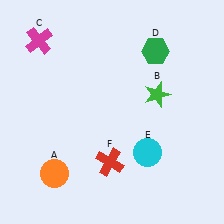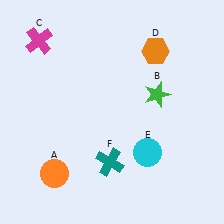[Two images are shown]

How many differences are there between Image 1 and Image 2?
There are 2 differences between the two images.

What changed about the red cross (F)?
In Image 1, F is red. In Image 2, it changed to teal.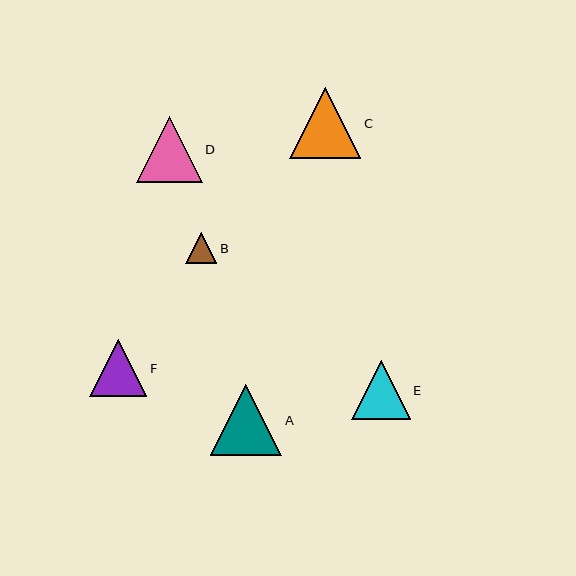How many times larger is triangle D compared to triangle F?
Triangle D is approximately 1.1 times the size of triangle F.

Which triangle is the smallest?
Triangle B is the smallest with a size of approximately 31 pixels.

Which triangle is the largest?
Triangle A is the largest with a size of approximately 71 pixels.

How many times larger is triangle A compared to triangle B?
Triangle A is approximately 2.3 times the size of triangle B.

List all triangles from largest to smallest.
From largest to smallest: A, C, D, E, F, B.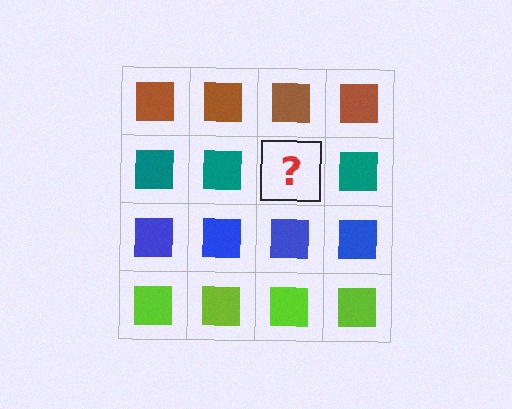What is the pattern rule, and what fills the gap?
The rule is that each row has a consistent color. The gap should be filled with a teal square.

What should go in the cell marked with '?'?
The missing cell should contain a teal square.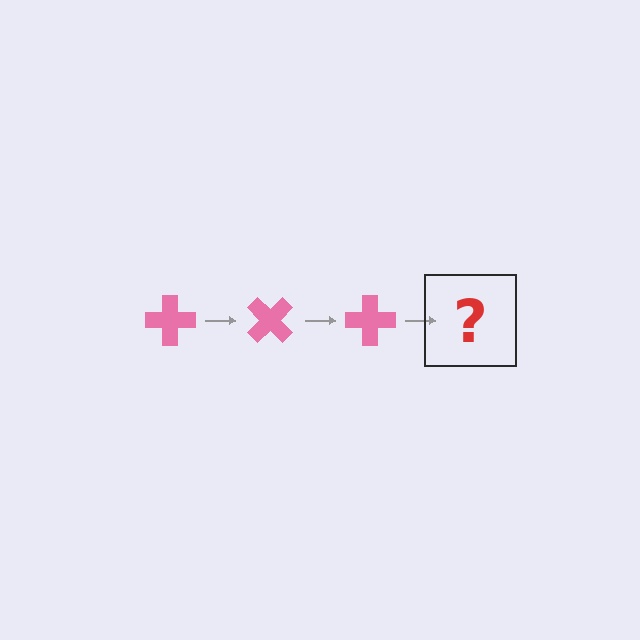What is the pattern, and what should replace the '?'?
The pattern is that the cross rotates 45 degrees each step. The '?' should be a pink cross rotated 135 degrees.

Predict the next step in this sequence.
The next step is a pink cross rotated 135 degrees.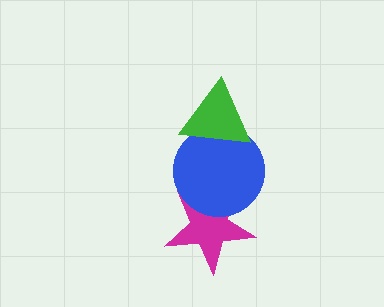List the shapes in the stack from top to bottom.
From top to bottom: the green triangle, the blue circle, the magenta star.